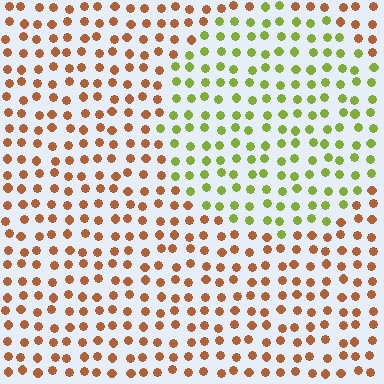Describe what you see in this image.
The image is filled with small brown elements in a uniform arrangement. A circle-shaped region is visible where the elements are tinted to a slightly different hue, forming a subtle color boundary.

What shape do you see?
I see a circle.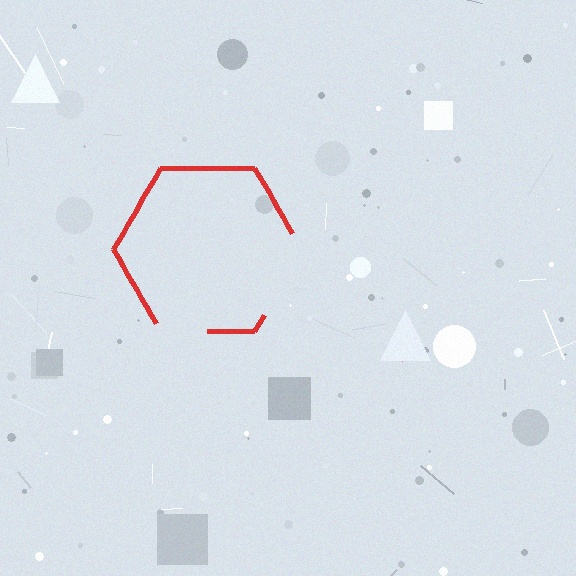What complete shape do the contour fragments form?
The contour fragments form a hexagon.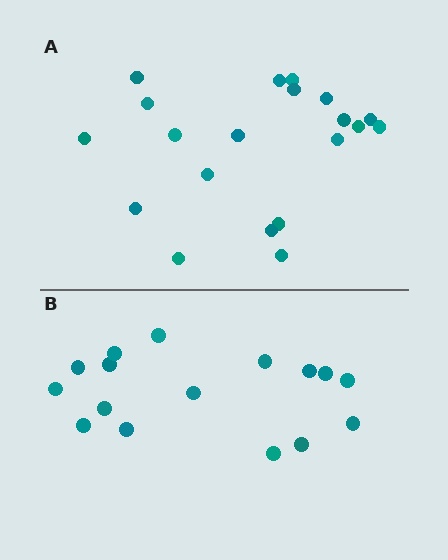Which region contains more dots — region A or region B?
Region A (the top region) has more dots.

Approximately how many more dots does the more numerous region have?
Region A has about 4 more dots than region B.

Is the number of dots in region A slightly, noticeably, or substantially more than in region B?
Region A has noticeably more, but not dramatically so. The ratio is roughly 1.2 to 1.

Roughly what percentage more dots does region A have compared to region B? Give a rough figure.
About 25% more.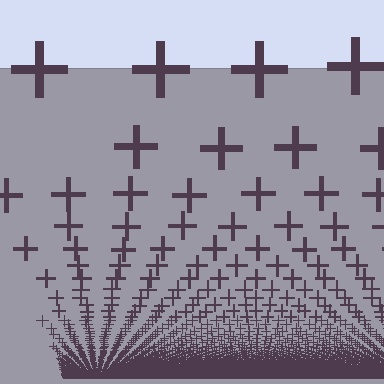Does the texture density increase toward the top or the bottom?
Density increases toward the bottom.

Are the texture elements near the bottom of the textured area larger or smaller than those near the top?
Smaller. The gradient is inverted — elements near the bottom are smaller and denser.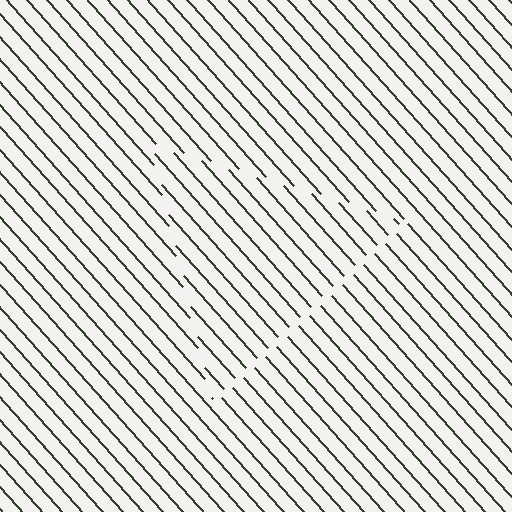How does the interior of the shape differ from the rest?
The interior of the shape contains the same grating, shifted by half a period — the contour is defined by the phase discontinuity where line-ends from the inner and outer gratings abut.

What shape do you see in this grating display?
An illusory triangle. The interior of the shape contains the same grating, shifted by half a period — the contour is defined by the phase discontinuity where line-ends from the inner and outer gratings abut.